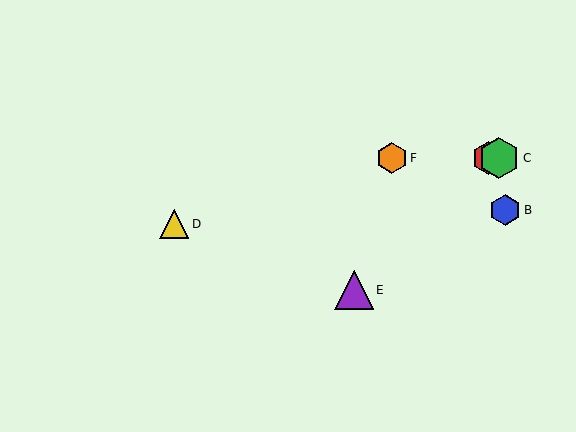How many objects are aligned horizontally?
3 objects (A, C, F) are aligned horizontally.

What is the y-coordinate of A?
Object A is at y≈158.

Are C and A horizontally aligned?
Yes, both are at y≈158.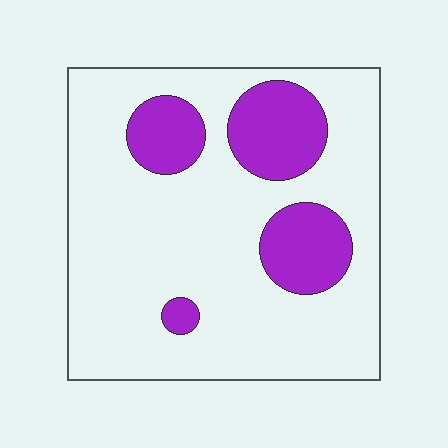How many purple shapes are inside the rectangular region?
4.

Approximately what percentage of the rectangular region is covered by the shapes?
Approximately 20%.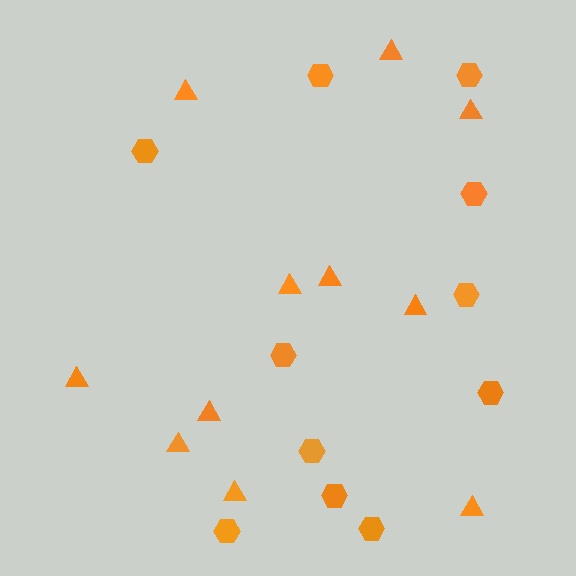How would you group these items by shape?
There are 2 groups: one group of hexagons (11) and one group of triangles (11).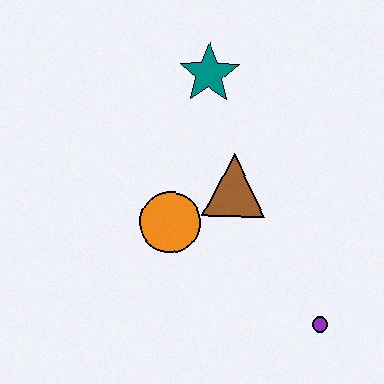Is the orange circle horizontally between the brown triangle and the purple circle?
No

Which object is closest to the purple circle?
The brown triangle is closest to the purple circle.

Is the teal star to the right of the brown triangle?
No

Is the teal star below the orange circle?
No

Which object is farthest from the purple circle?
The teal star is farthest from the purple circle.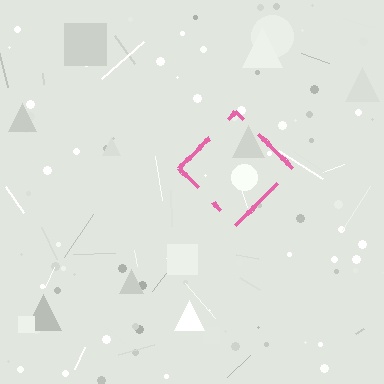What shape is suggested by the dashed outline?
The dashed outline suggests a diamond.